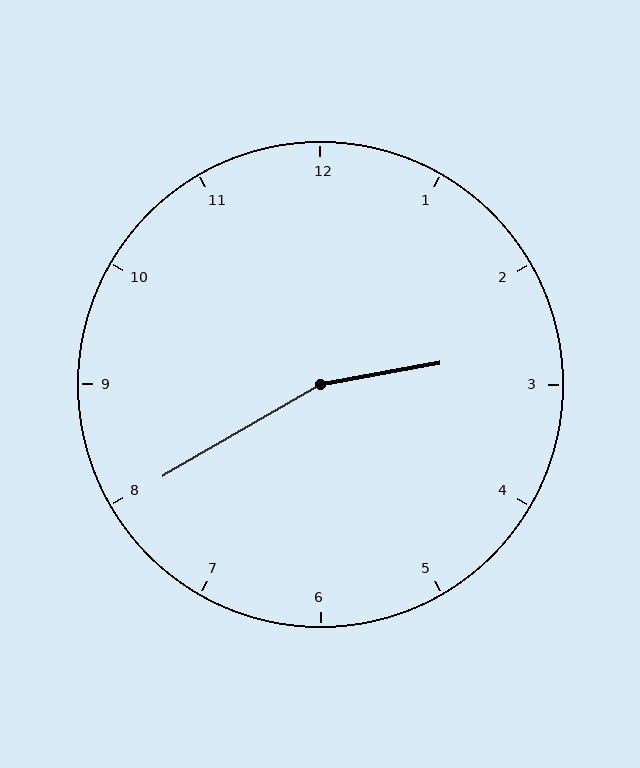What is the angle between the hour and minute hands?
Approximately 160 degrees.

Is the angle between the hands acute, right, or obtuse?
It is obtuse.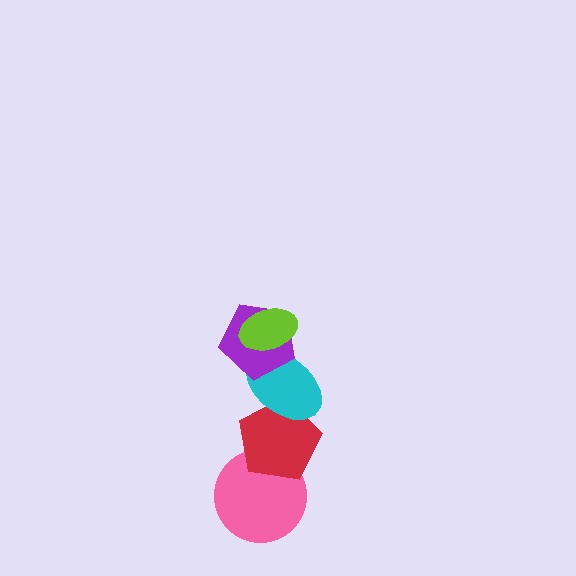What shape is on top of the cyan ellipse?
The purple pentagon is on top of the cyan ellipse.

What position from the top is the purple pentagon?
The purple pentagon is 2nd from the top.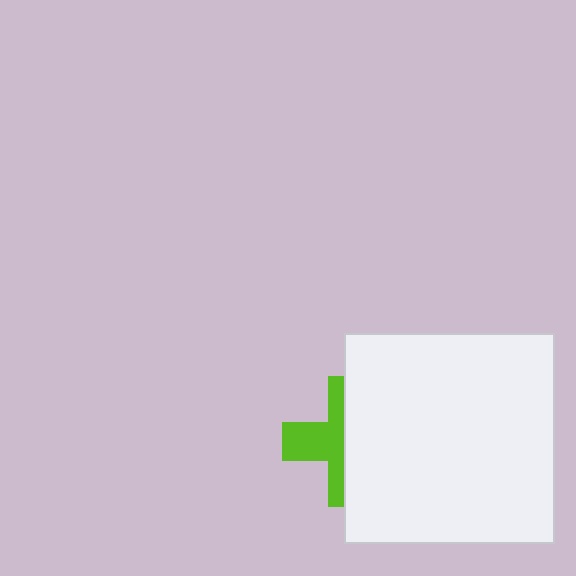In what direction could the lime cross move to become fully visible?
The lime cross could move left. That would shift it out from behind the white square entirely.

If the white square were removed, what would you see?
You would see the complete lime cross.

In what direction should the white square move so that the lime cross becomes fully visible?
The white square should move right. That is the shortest direction to clear the overlap and leave the lime cross fully visible.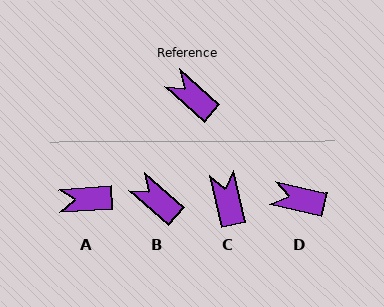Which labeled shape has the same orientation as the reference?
B.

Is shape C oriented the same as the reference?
No, it is off by about 36 degrees.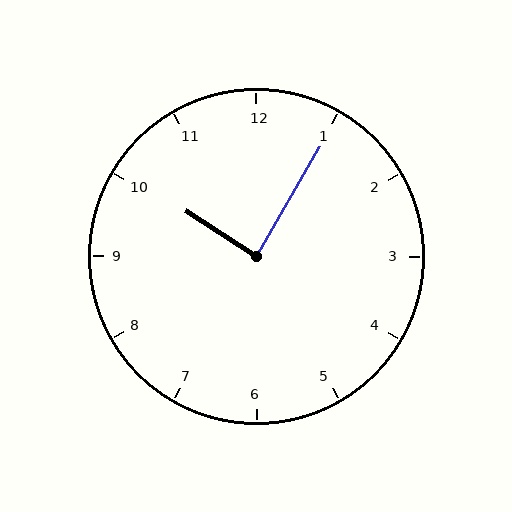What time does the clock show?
10:05.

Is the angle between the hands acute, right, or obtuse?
It is right.